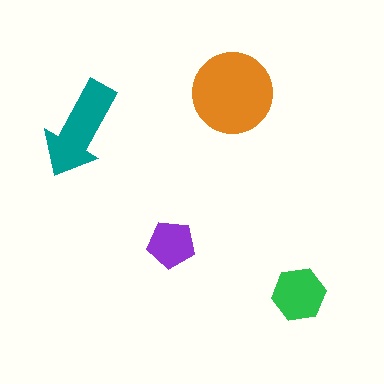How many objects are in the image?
There are 4 objects in the image.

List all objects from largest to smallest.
The orange circle, the teal arrow, the green hexagon, the purple pentagon.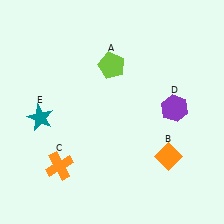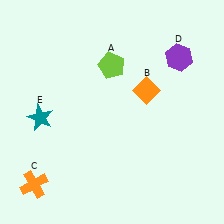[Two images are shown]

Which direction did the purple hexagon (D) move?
The purple hexagon (D) moved up.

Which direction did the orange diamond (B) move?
The orange diamond (B) moved up.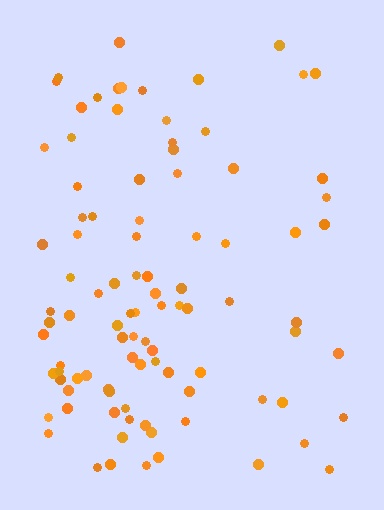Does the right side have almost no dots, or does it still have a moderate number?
Still a moderate number, just noticeably fewer than the left.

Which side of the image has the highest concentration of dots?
The left.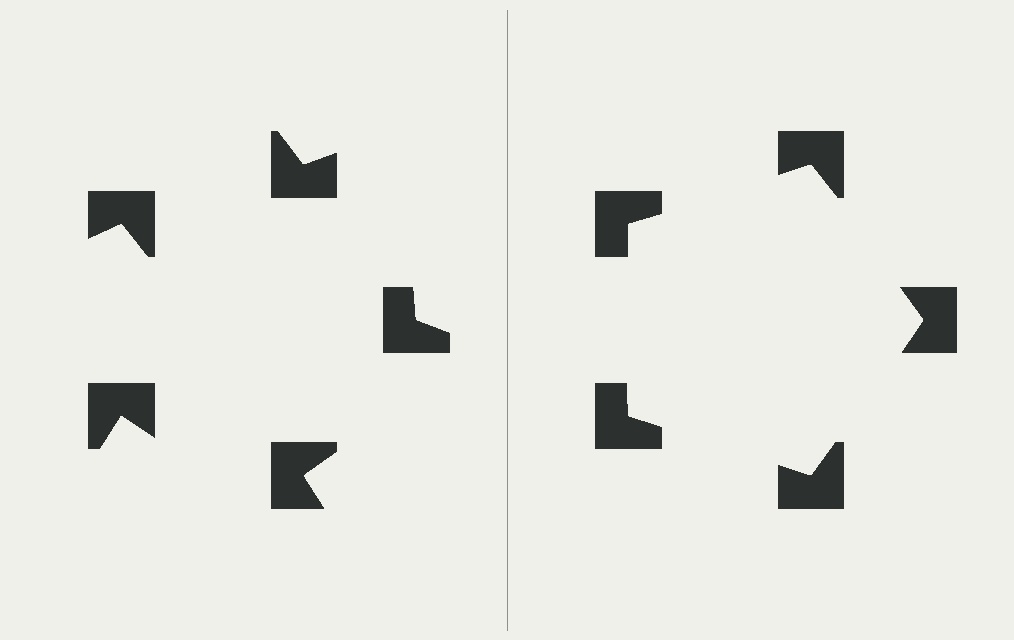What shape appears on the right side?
An illusory pentagon.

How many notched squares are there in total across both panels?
10 — 5 on each side.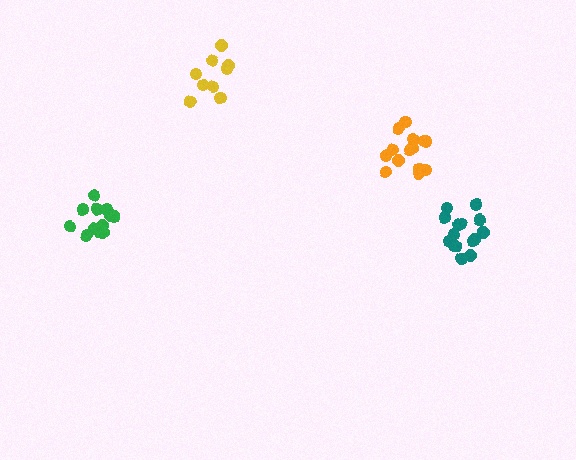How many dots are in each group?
Group 1: 14 dots, Group 2: 12 dots, Group 3: 15 dots, Group 4: 9 dots (50 total).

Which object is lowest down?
The green cluster is bottommost.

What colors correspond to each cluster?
The clusters are colored: orange, green, teal, yellow.